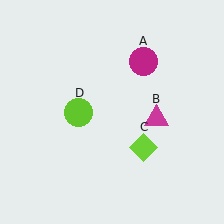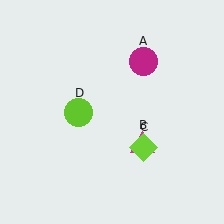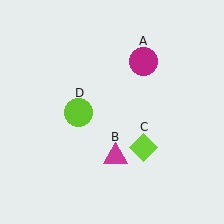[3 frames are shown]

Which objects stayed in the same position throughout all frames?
Magenta circle (object A) and lime diamond (object C) and lime circle (object D) remained stationary.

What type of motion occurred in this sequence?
The magenta triangle (object B) rotated clockwise around the center of the scene.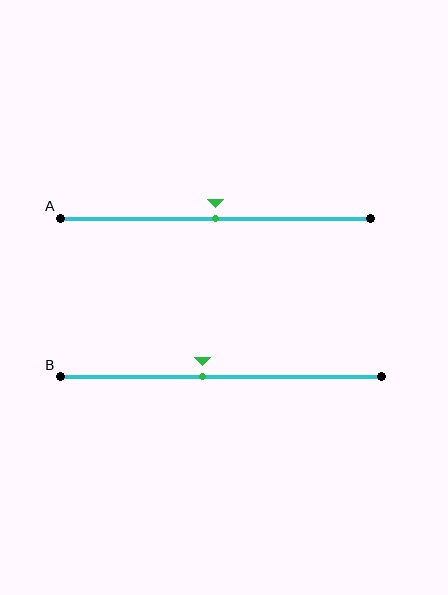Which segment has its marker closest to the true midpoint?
Segment A has its marker closest to the true midpoint.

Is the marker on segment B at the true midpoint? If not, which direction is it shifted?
No, the marker on segment B is shifted to the left by about 6% of the segment length.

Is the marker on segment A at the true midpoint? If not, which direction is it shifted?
Yes, the marker on segment A is at the true midpoint.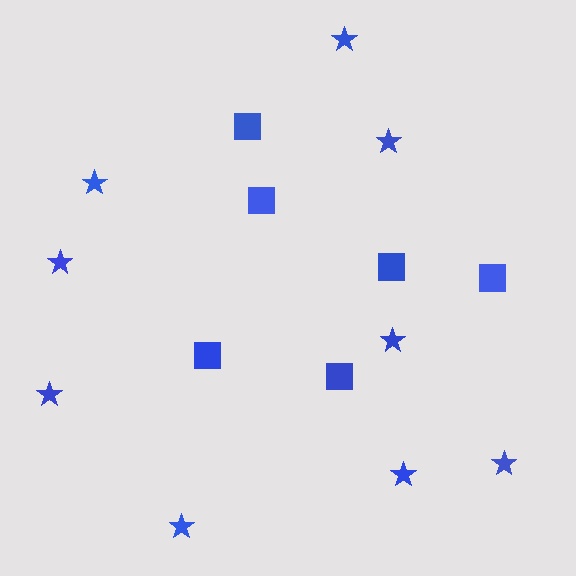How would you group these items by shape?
There are 2 groups: one group of squares (6) and one group of stars (9).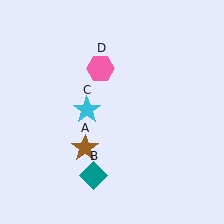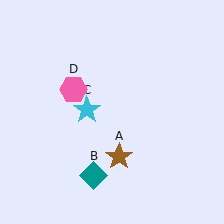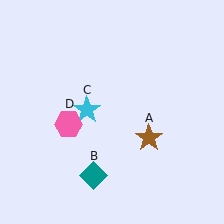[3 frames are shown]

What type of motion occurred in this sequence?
The brown star (object A), pink hexagon (object D) rotated counterclockwise around the center of the scene.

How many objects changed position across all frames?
2 objects changed position: brown star (object A), pink hexagon (object D).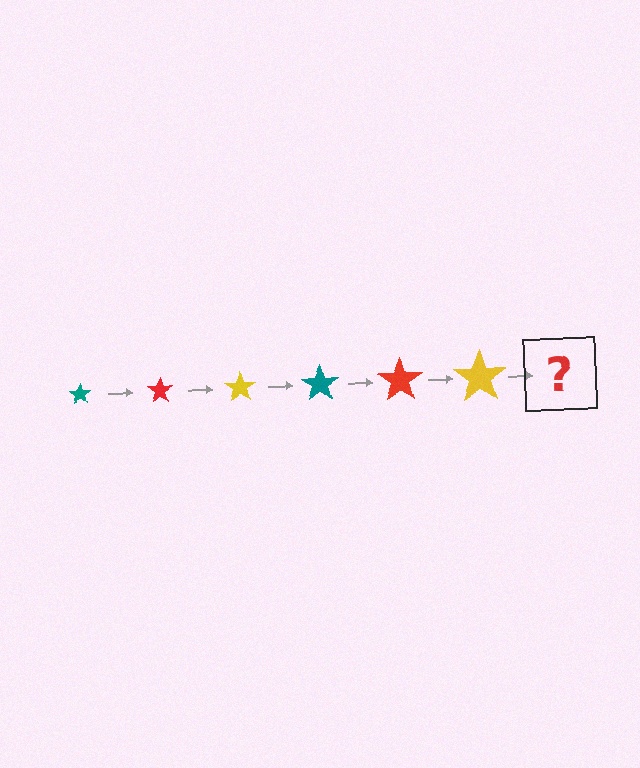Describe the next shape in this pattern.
It should be a teal star, larger than the previous one.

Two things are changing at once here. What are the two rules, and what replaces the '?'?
The two rules are that the star grows larger each step and the color cycles through teal, red, and yellow. The '?' should be a teal star, larger than the previous one.